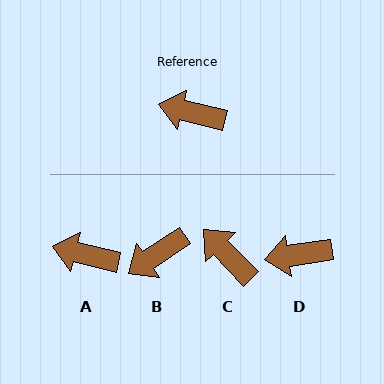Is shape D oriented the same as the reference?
No, it is off by about 22 degrees.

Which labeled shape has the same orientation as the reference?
A.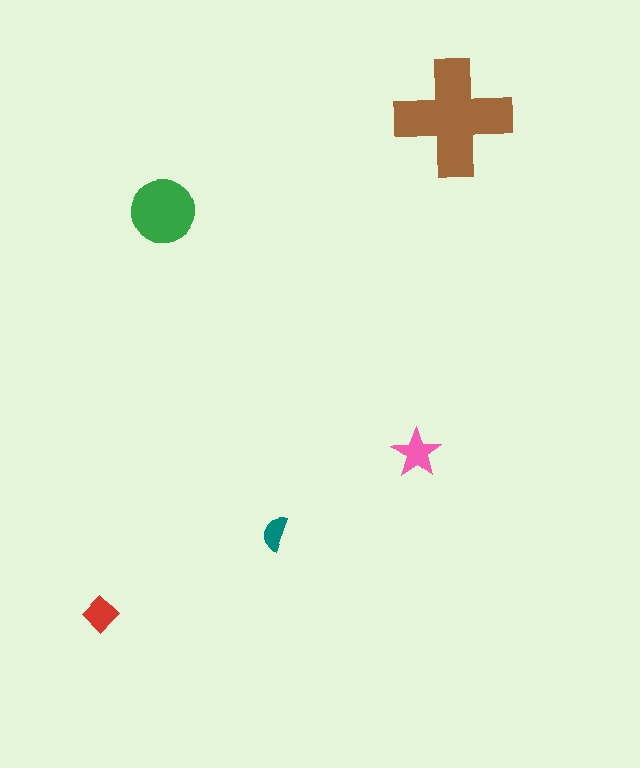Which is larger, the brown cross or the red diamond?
The brown cross.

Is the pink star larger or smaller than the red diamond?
Larger.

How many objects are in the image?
There are 5 objects in the image.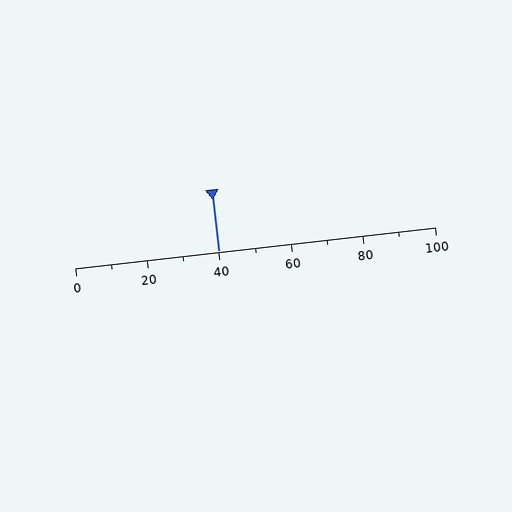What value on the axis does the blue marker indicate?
The marker indicates approximately 40.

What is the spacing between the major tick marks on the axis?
The major ticks are spaced 20 apart.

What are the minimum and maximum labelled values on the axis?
The axis runs from 0 to 100.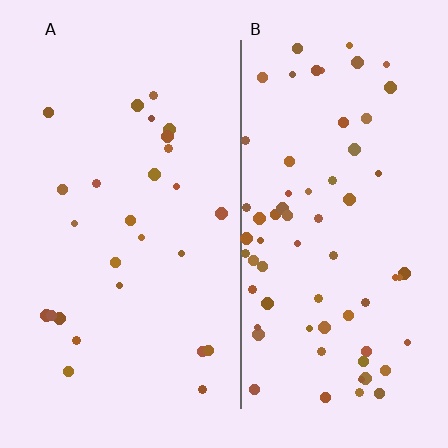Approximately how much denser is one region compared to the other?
Approximately 2.6× — region B over region A.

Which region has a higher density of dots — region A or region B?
B (the right).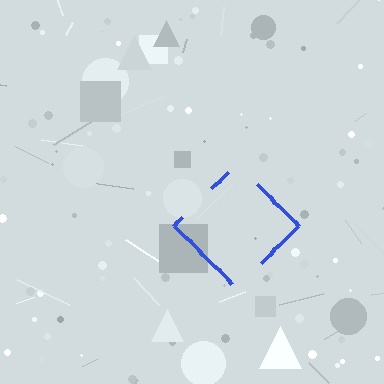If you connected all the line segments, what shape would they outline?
They would outline a diamond.